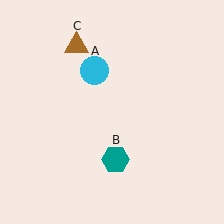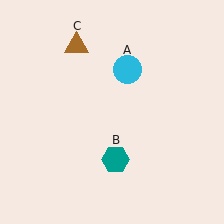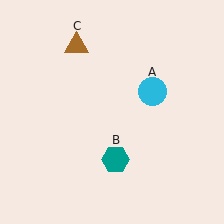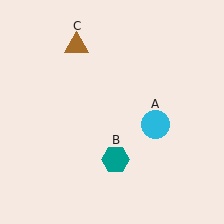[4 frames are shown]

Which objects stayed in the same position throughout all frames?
Teal hexagon (object B) and brown triangle (object C) remained stationary.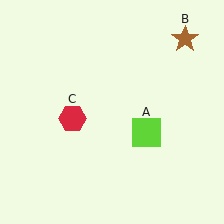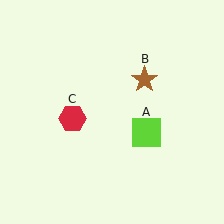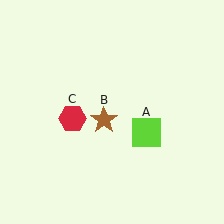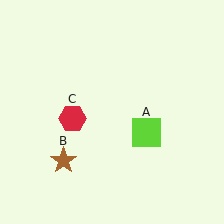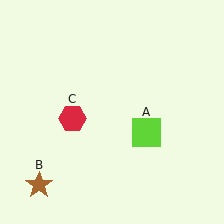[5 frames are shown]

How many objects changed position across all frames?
1 object changed position: brown star (object B).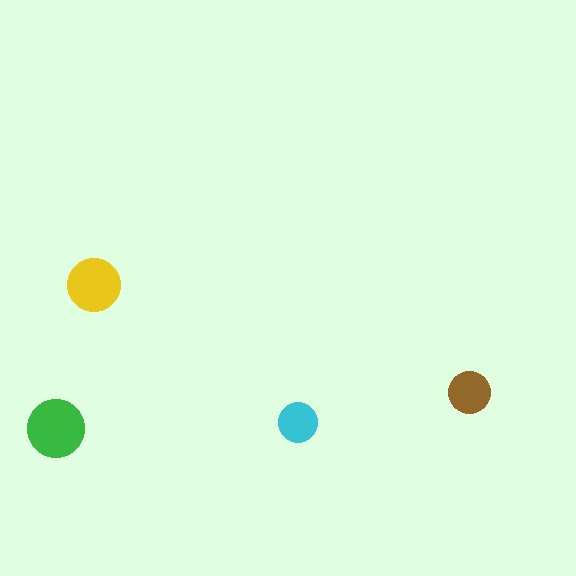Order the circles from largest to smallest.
the green one, the yellow one, the brown one, the cyan one.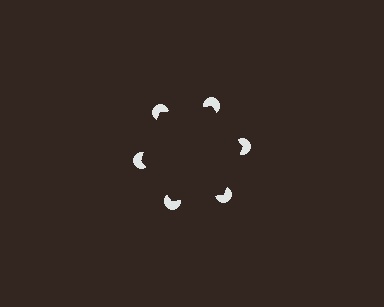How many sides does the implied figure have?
6 sides.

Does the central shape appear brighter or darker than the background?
It typically appears slightly darker than the background, even though no actual brightness change is drawn.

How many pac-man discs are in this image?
There are 6 — one at each vertex of the illusory hexagon.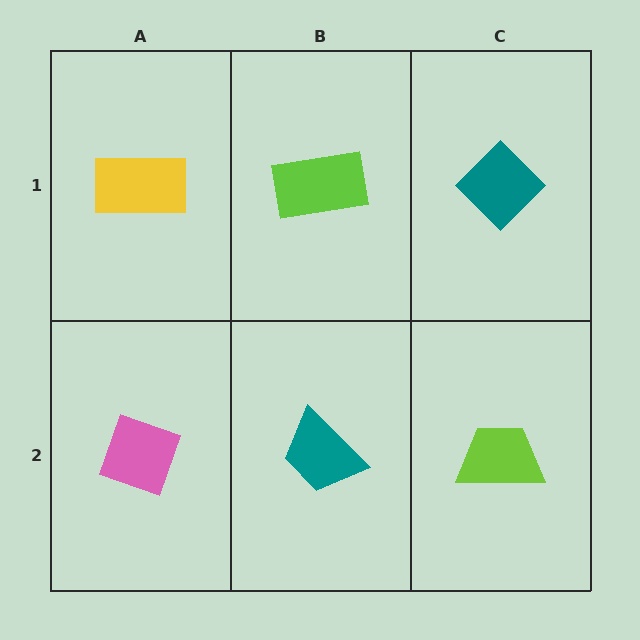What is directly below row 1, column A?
A pink diamond.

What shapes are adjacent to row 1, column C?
A lime trapezoid (row 2, column C), a lime rectangle (row 1, column B).